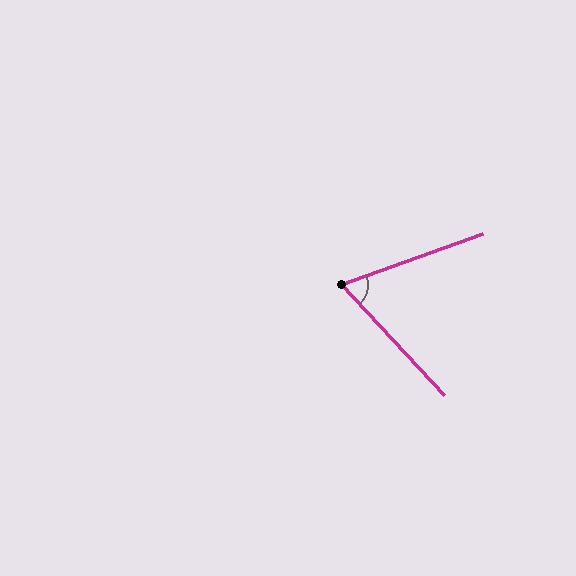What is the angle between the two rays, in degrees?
Approximately 67 degrees.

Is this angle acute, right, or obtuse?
It is acute.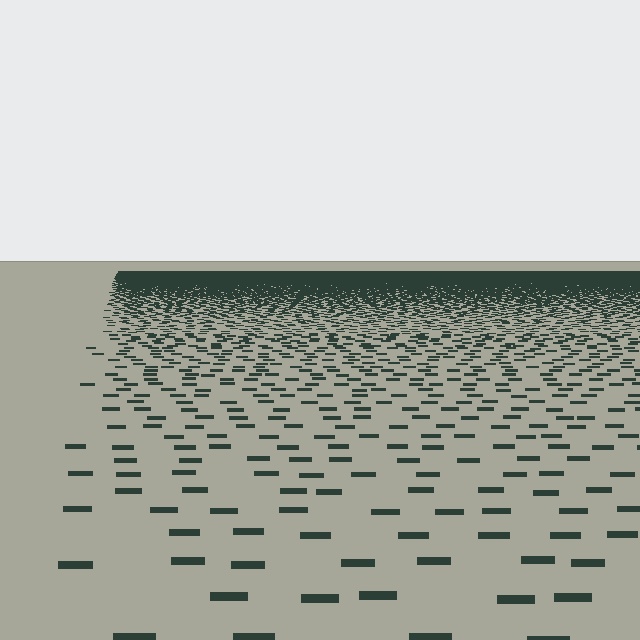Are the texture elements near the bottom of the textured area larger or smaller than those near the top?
Larger. Near the bottom, elements are closer to the viewer and appear at a bigger on-screen size.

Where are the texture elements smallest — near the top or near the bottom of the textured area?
Near the top.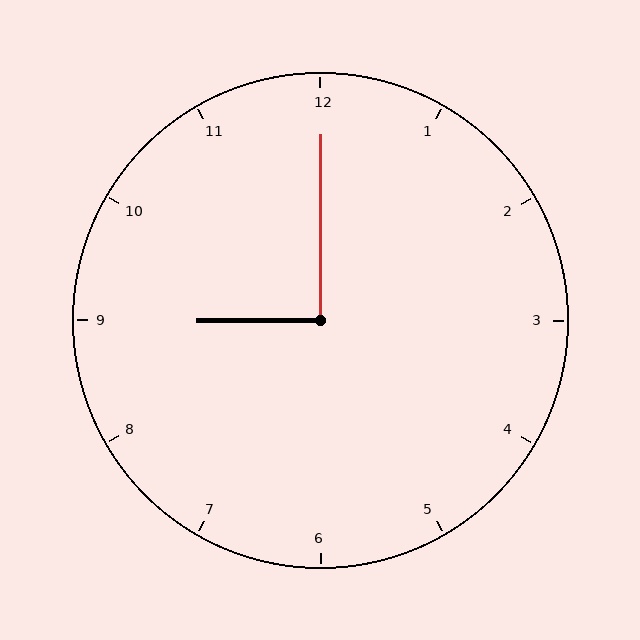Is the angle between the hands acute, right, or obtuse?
It is right.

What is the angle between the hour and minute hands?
Approximately 90 degrees.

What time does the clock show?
9:00.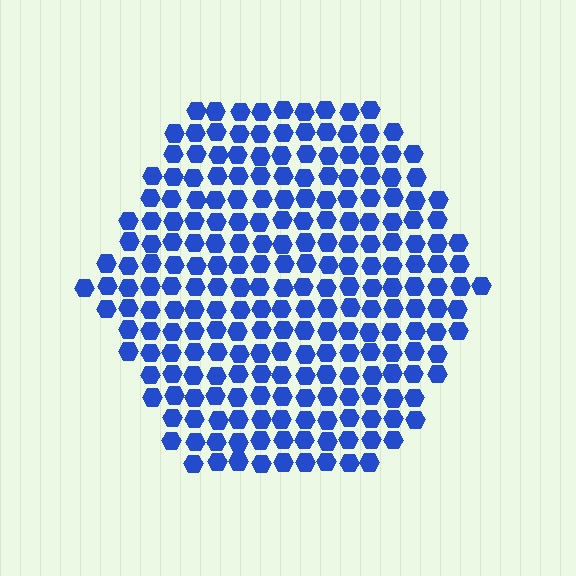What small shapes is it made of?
It is made of small hexagons.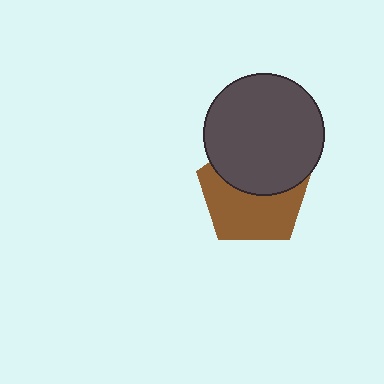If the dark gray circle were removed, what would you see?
You would see the complete brown pentagon.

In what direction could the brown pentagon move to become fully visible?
The brown pentagon could move down. That would shift it out from behind the dark gray circle entirely.